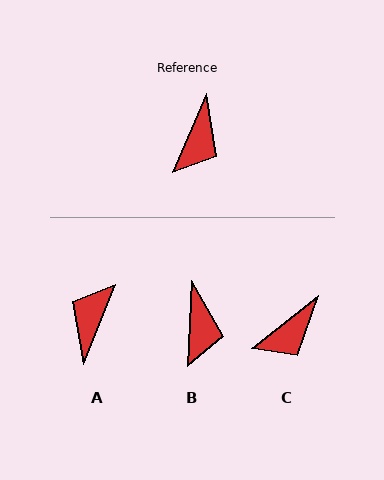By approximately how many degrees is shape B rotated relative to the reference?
Approximately 20 degrees counter-clockwise.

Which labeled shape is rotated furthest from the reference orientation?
A, about 179 degrees away.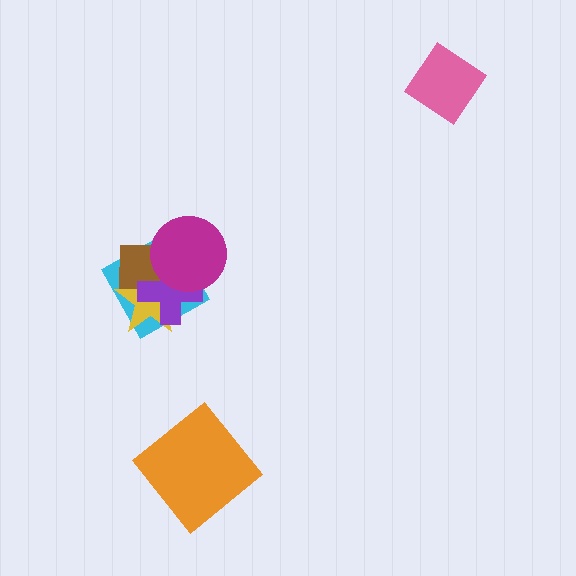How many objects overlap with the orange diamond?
0 objects overlap with the orange diamond.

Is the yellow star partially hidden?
Yes, it is partially covered by another shape.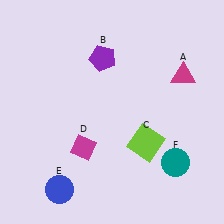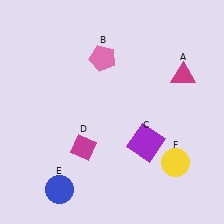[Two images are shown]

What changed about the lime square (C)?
In Image 1, C is lime. In Image 2, it changed to purple.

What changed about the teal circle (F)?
In Image 1, F is teal. In Image 2, it changed to yellow.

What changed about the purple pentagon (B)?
In Image 1, B is purple. In Image 2, it changed to pink.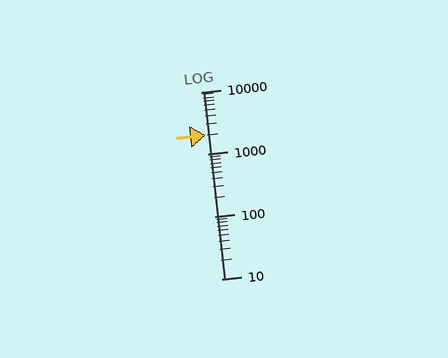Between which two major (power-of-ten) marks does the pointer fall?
The pointer is between 1000 and 10000.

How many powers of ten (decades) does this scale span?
The scale spans 3 decades, from 10 to 10000.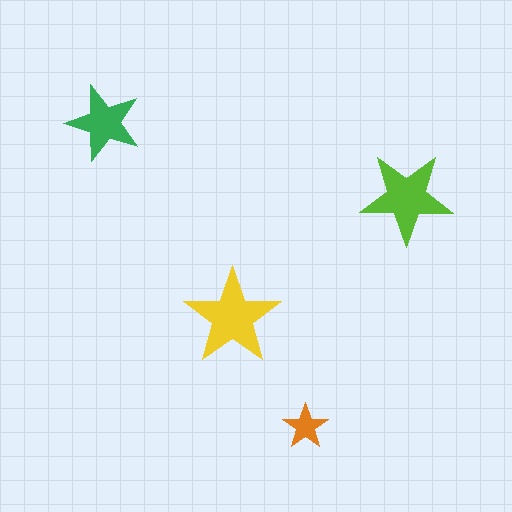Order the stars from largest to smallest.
the yellow one, the lime one, the green one, the orange one.